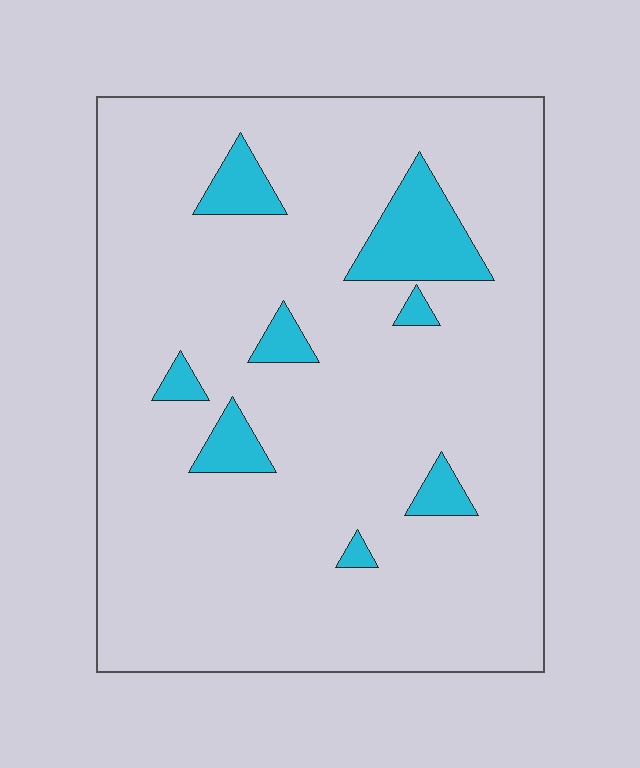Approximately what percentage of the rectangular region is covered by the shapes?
Approximately 10%.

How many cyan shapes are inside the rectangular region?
8.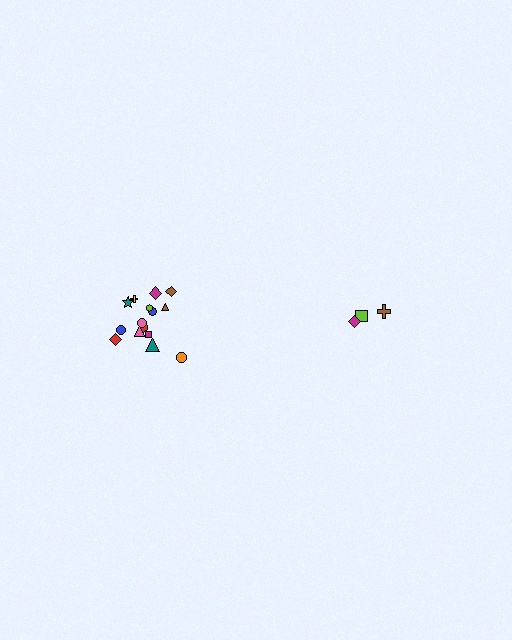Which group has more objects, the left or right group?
The left group.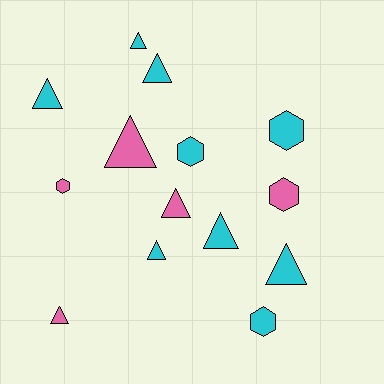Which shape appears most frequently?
Triangle, with 9 objects.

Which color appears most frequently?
Cyan, with 9 objects.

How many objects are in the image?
There are 14 objects.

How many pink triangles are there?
There are 3 pink triangles.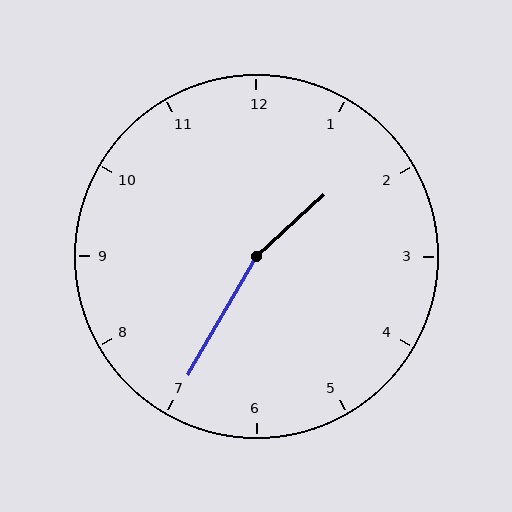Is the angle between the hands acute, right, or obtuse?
It is obtuse.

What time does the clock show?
1:35.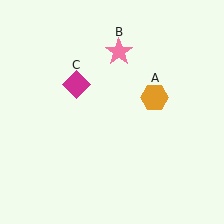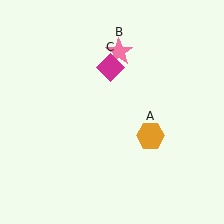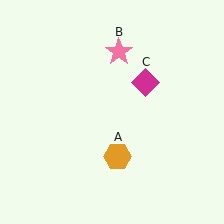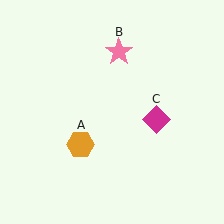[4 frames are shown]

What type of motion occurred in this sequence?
The orange hexagon (object A), magenta diamond (object C) rotated clockwise around the center of the scene.